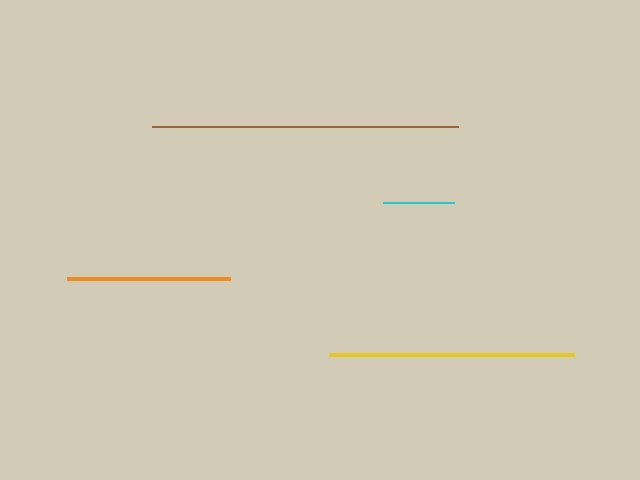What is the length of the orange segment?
The orange segment is approximately 163 pixels long.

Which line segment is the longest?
The brown line is the longest at approximately 306 pixels.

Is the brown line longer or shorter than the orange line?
The brown line is longer than the orange line.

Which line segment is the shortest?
The cyan line is the shortest at approximately 70 pixels.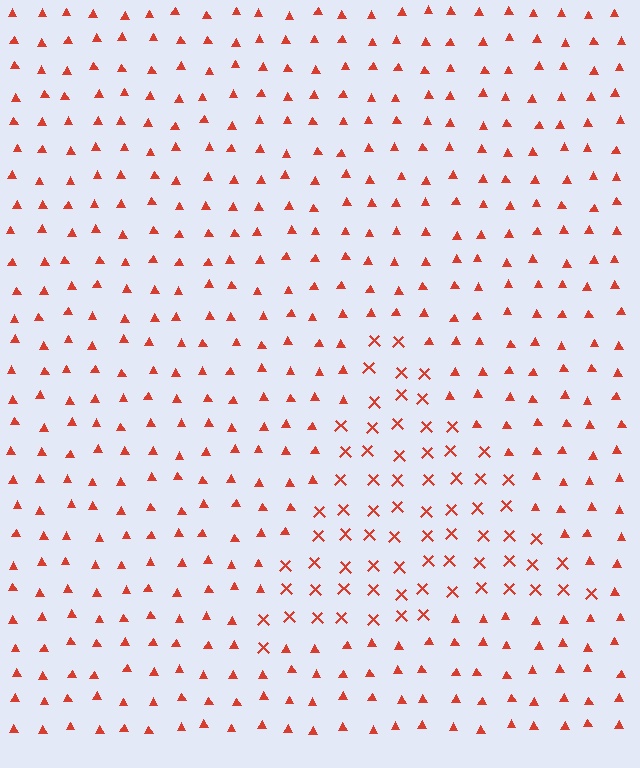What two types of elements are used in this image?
The image uses X marks inside the triangle region and triangles outside it.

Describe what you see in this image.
The image is filled with small red elements arranged in a uniform grid. A triangle-shaped region contains X marks, while the surrounding area contains triangles. The boundary is defined purely by the change in element shape.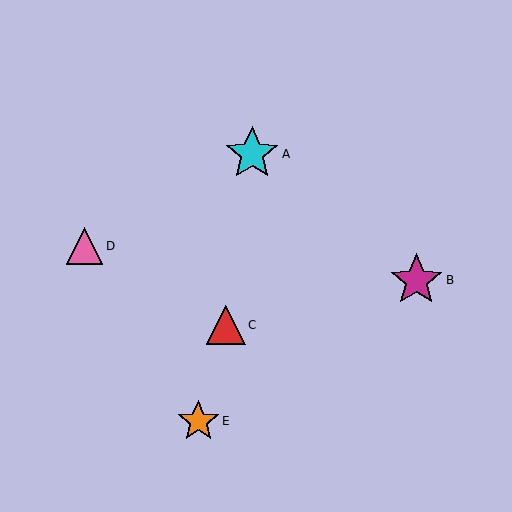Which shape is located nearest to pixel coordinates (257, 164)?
The cyan star (labeled A) at (252, 154) is nearest to that location.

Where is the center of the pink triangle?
The center of the pink triangle is at (84, 246).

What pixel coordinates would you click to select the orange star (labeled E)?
Click at (198, 421) to select the orange star E.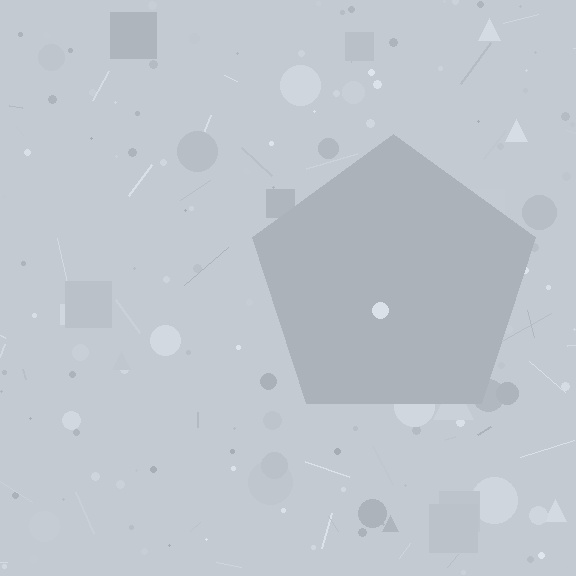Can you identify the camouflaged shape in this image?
The camouflaged shape is a pentagon.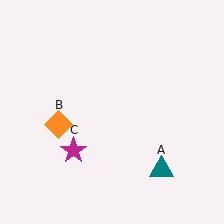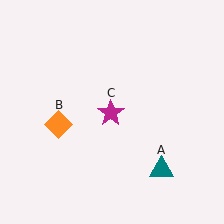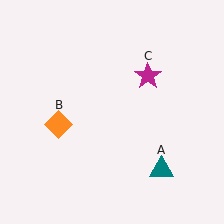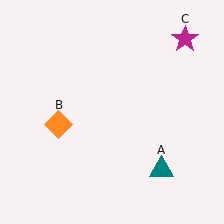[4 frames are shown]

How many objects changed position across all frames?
1 object changed position: magenta star (object C).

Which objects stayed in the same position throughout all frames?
Teal triangle (object A) and orange diamond (object B) remained stationary.